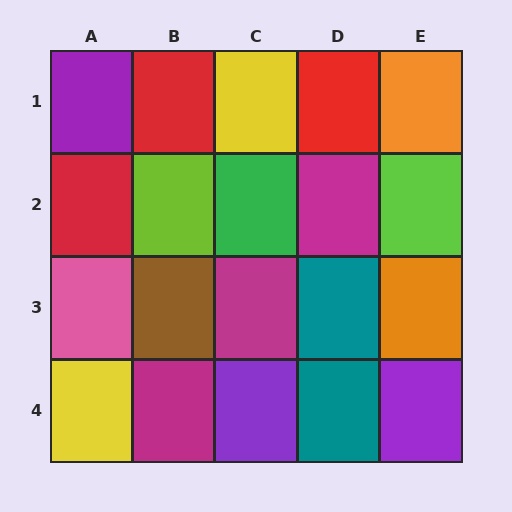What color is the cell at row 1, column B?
Red.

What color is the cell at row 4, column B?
Magenta.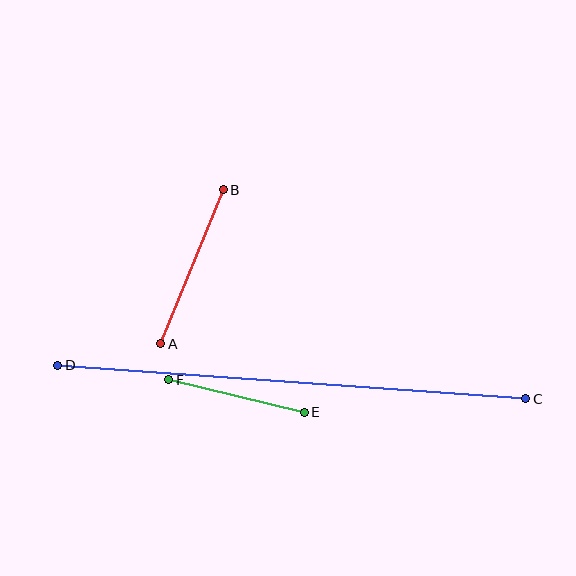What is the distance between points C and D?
The distance is approximately 469 pixels.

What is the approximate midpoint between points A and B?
The midpoint is at approximately (192, 267) pixels.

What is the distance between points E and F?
The distance is approximately 139 pixels.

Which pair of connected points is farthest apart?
Points C and D are farthest apart.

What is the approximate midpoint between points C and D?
The midpoint is at approximately (292, 382) pixels.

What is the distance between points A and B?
The distance is approximately 166 pixels.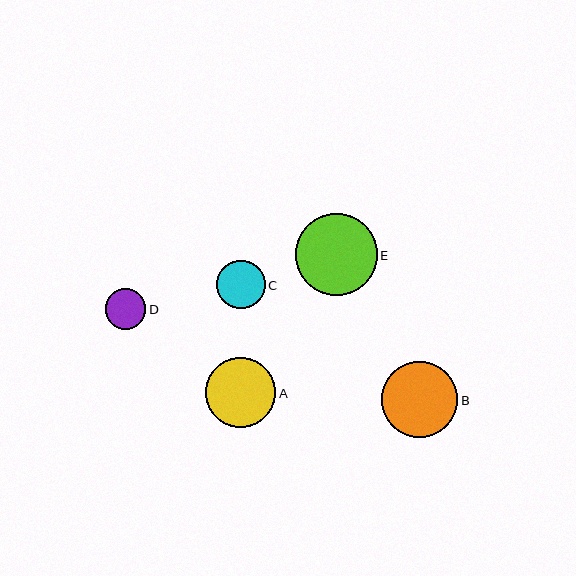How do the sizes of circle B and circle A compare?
Circle B and circle A are approximately the same size.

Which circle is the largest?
Circle E is the largest with a size of approximately 82 pixels.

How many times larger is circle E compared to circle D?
Circle E is approximately 2.0 times the size of circle D.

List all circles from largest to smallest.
From largest to smallest: E, B, A, C, D.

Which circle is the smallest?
Circle D is the smallest with a size of approximately 40 pixels.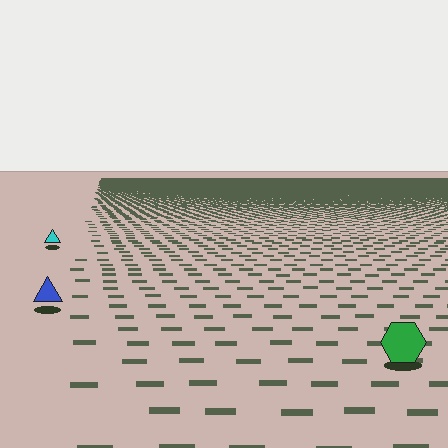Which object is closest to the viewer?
The green hexagon is closest. The texture marks near it are larger and more spread out.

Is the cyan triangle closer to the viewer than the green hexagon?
No. The green hexagon is closer — you can tell from the texture gradient: the ground texture is coarser near it.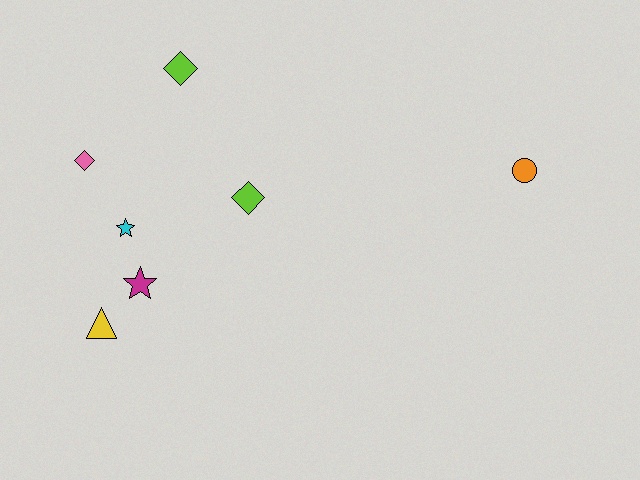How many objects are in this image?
There are 7 objects.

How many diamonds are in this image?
There are 3 diamonds.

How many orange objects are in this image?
There is 1 orange object.